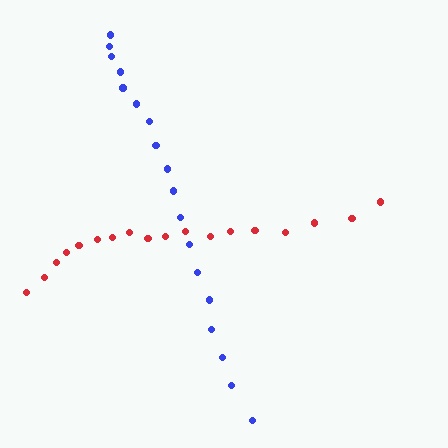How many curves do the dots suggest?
There are 2 distinct paths.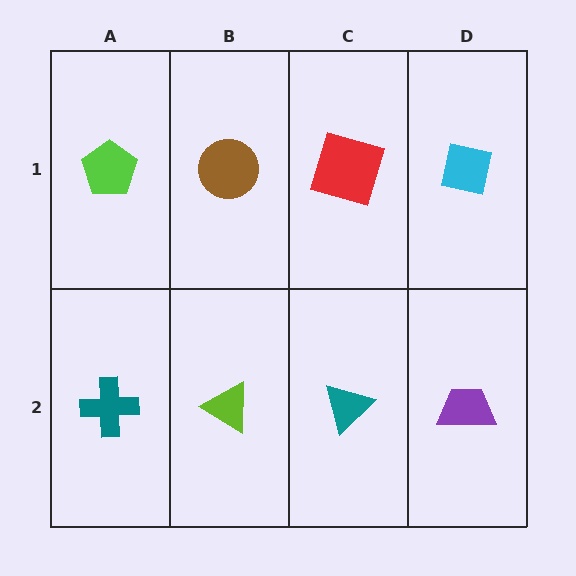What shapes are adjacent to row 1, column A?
A teal cross (row 2, column A), a brown circle (row 1, column B).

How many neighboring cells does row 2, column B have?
3.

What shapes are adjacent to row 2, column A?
A lime pentagon (row 1, column A), a lime triangle (row 2, column B).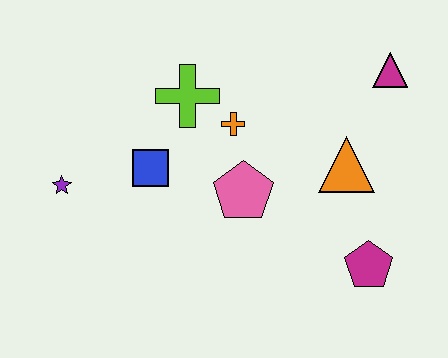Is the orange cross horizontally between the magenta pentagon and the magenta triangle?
No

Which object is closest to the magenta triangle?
The orange triangle is closest to the magenta triangle.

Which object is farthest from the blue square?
The magenta triangle is farthest from the blue square.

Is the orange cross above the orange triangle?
Yes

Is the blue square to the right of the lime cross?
No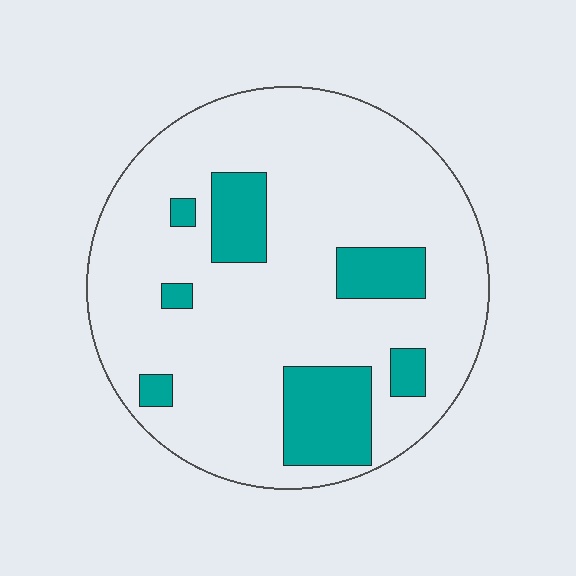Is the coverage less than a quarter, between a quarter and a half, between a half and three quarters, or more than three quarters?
Less than a quarter.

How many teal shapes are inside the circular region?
7.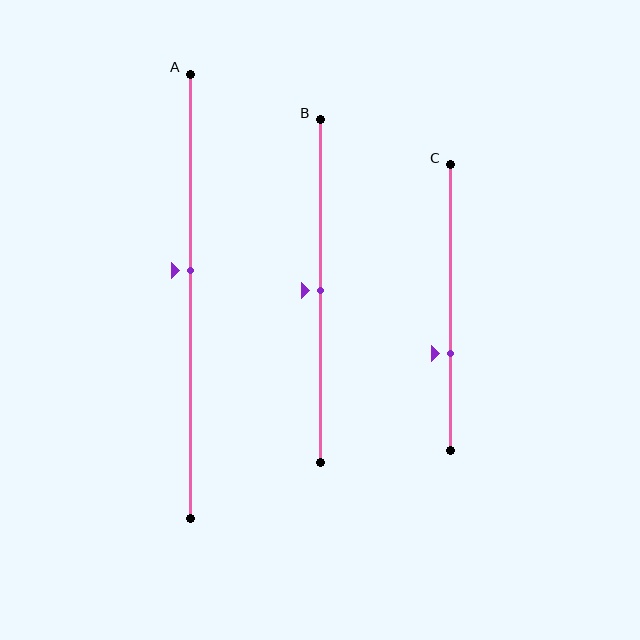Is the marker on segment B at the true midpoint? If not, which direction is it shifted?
Yes, the marker on segment B is at the true midpoint.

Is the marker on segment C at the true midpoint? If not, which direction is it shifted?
No, the marker on segment C is shifted downward by about 16% of the segment length.